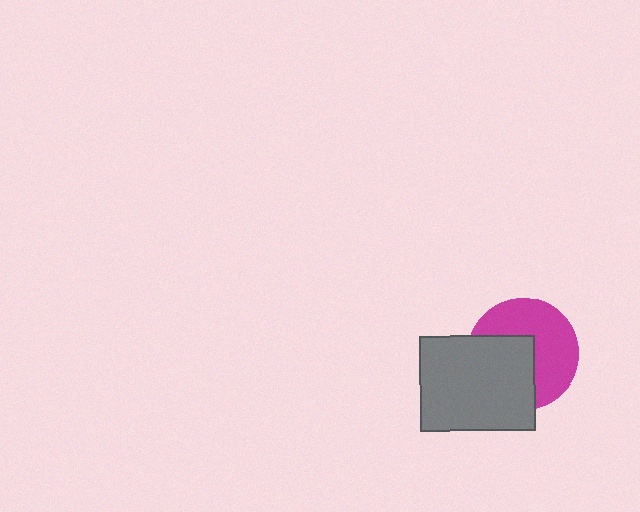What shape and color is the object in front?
The object in front is a gray rectangle.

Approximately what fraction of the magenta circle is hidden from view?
Roughly 44% of the magenta circle is hidden behind the gray rectangle.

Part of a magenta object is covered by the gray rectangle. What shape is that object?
It is a circle.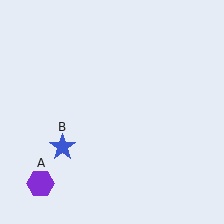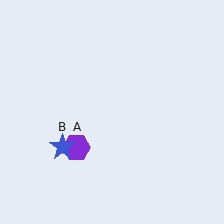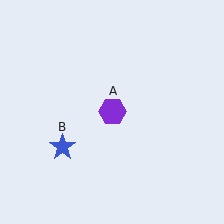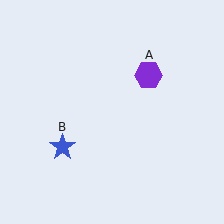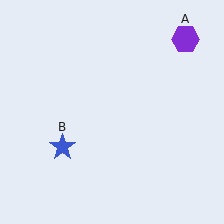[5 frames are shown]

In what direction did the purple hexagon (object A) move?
The purple hexagon (object A) moved up and to the right.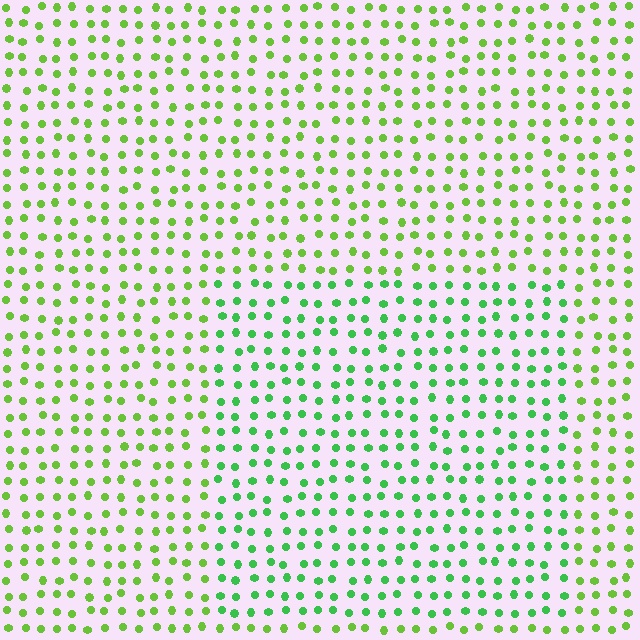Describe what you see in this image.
The image is filled with small lime elements in a uniform arrangement. A rectangle-shaped region is visible where the elements are tinted to a slightly different hue, forming a subtle color boundary.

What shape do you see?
I see a rectangle.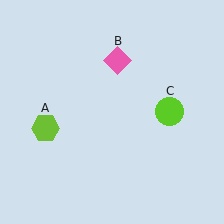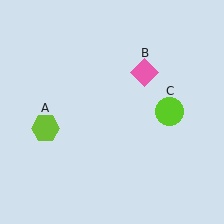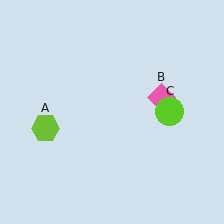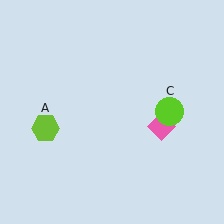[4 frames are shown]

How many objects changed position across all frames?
1 object changed position: pink diamond (object B).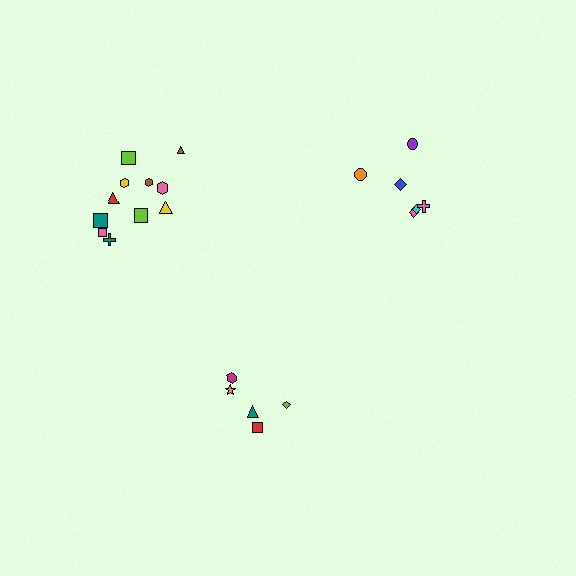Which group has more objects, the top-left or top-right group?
The top-left group.